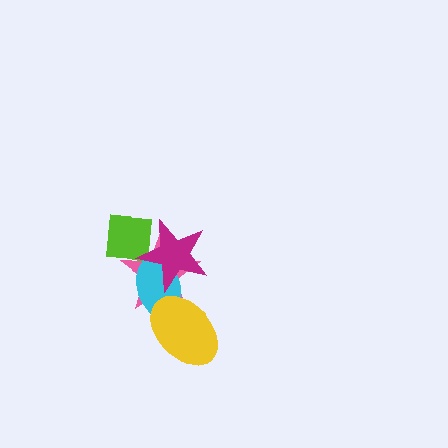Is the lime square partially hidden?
Yes, it is partially covered by another shape.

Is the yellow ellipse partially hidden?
No, no other shape covers it.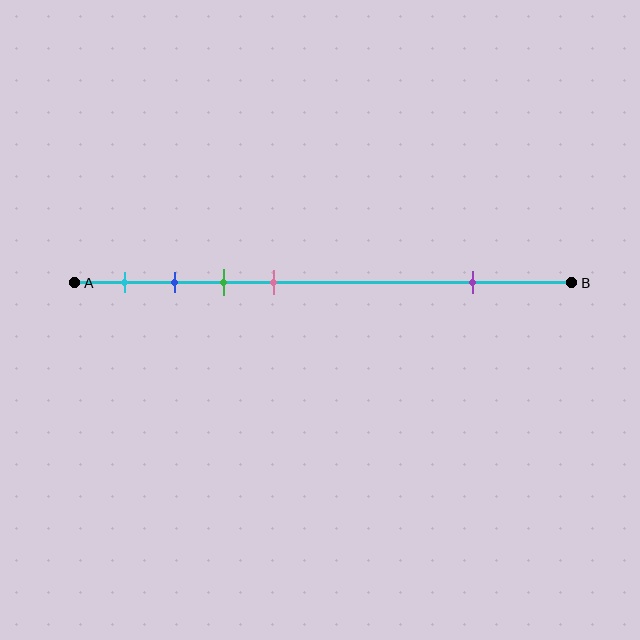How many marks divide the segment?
There are 5 marks dividing the segment.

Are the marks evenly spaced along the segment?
No, the marks are not evenly spaced.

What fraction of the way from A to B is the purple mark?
The purple mark is approximately 80% (0.8) of the way from A to B.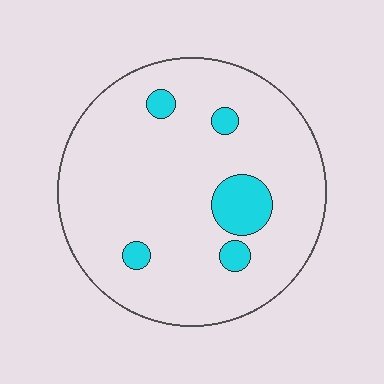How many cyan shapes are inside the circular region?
5.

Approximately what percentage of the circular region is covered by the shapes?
Approximately 10%.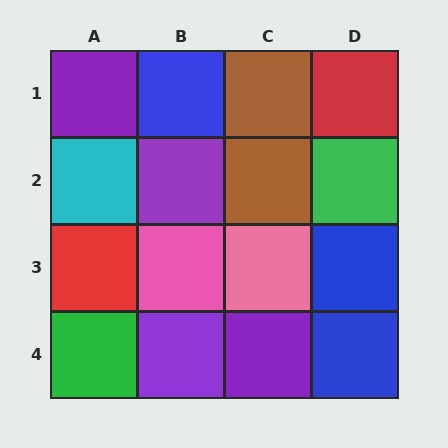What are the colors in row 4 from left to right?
Green, purple, purple, blue.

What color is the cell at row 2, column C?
Brown.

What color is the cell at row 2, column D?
Green.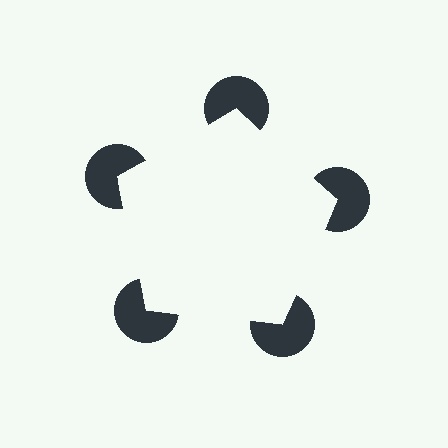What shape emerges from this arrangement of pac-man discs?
An illusory pentagon — its edges are inferred from the aligned wedge cuts in the pac-man discs, not physically drawn.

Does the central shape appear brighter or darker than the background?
It typically appears slightly brighter than the background, even though no actual brightness change is drawn.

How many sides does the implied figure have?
5 sides.